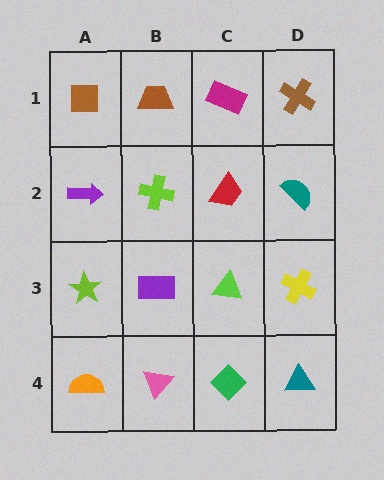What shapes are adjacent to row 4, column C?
A lime triangle (row 3, column C), a pink triangle (row 4, column B), a teal triangle (row 4, column D).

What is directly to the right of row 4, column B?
A green diamond.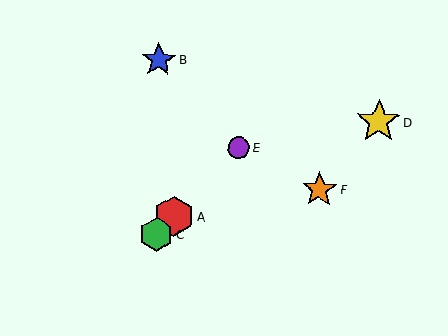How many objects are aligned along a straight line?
3 objects (A, C, E) are aligned along a straight line.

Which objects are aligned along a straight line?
Objects A, C, E are aligned along a straight line.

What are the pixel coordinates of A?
Object A is at (174, 216).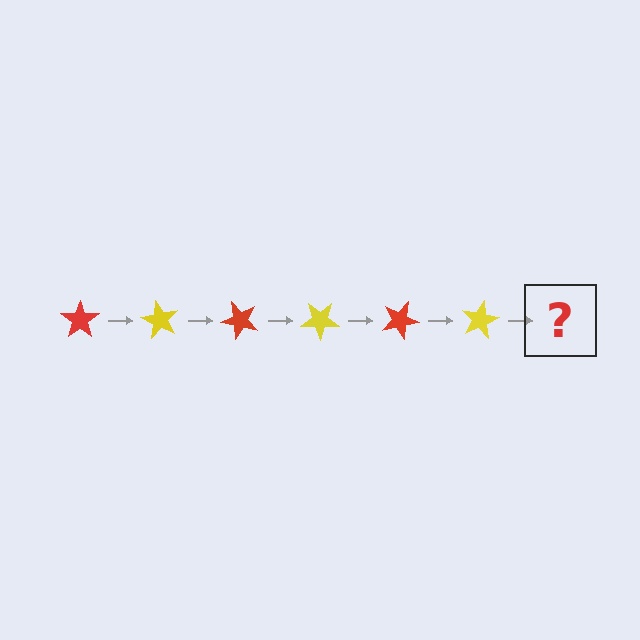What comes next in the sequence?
The next element should be a red star, rotated 360 degrees from the start.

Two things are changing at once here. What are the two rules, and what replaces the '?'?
The two rules are that it rotates 60 degrees each step and the color cycles through red and yellow. The '?' should be a red star, rotated 360 degrees from the start.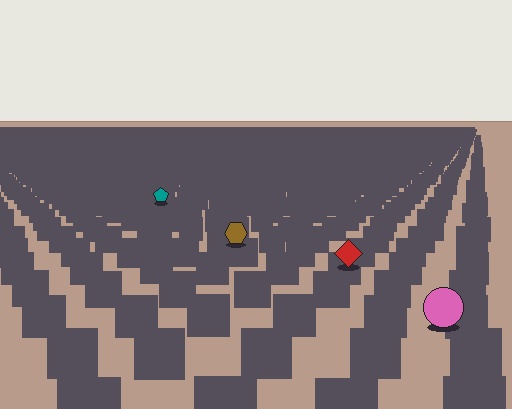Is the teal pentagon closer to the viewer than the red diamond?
No. The red diamond is closer — you can tell from the texture gradient: the ground texture is coarser near it.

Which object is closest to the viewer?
The pink circle is closest. The texture marks near it are larger and more spread out.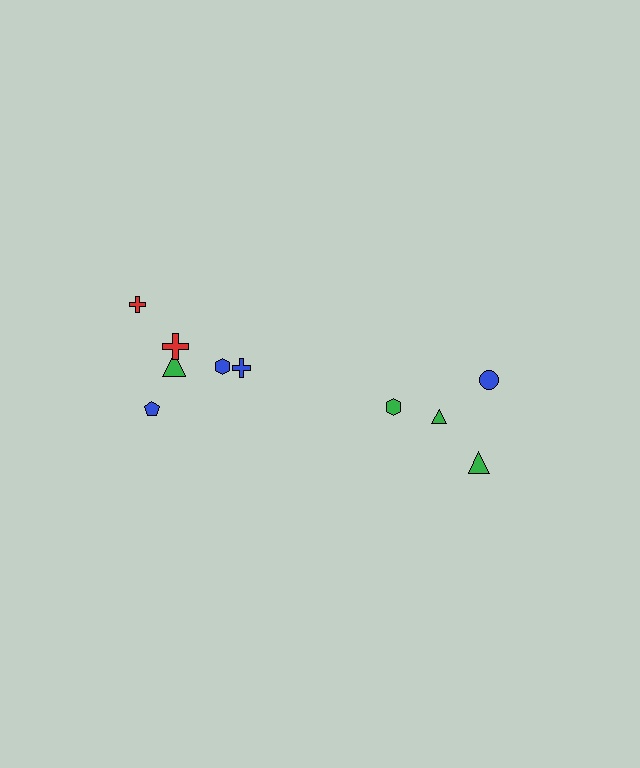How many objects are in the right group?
There are 4 objects.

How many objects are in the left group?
There are 6 objects.